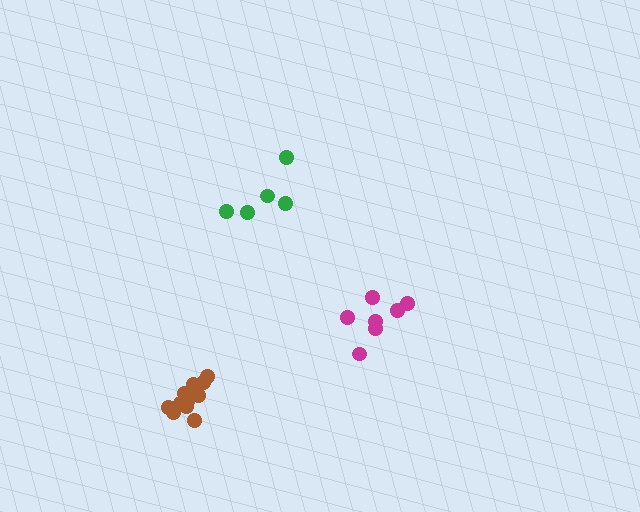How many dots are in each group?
Group 1: 11 dots, Group 2: 7 dots, Group 3: 5 dots (23 total).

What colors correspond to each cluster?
The clusters are colored: brown, magenta, green.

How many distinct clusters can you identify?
There are 3 distinct clusters.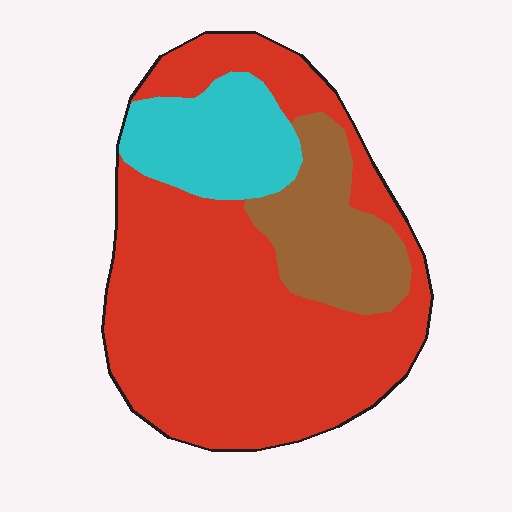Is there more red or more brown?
Red.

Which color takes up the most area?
Red, at roughly 65%.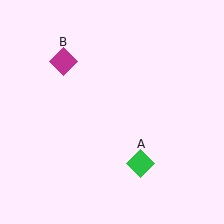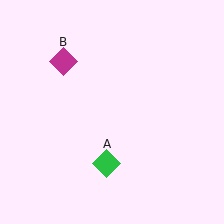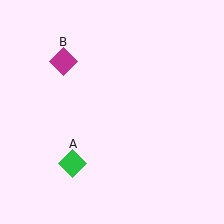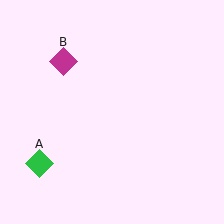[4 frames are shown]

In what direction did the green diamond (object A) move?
The green diamond (object A) moved left.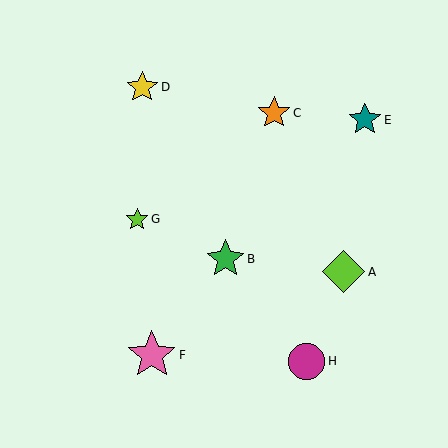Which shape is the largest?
The pink star (labeled F) is the largest.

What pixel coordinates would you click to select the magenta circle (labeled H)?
Click at (307, 361) to select the magenta circle H.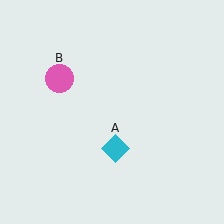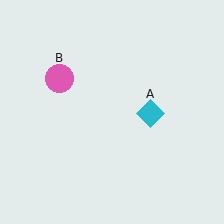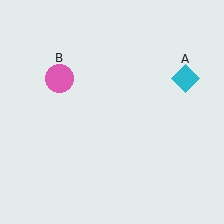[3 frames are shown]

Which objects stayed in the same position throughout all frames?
Pink circle (object B) remained stationary.